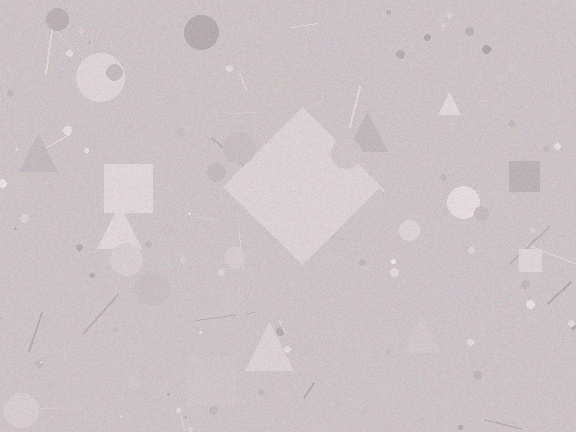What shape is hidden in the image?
A diamond is hidden in the image.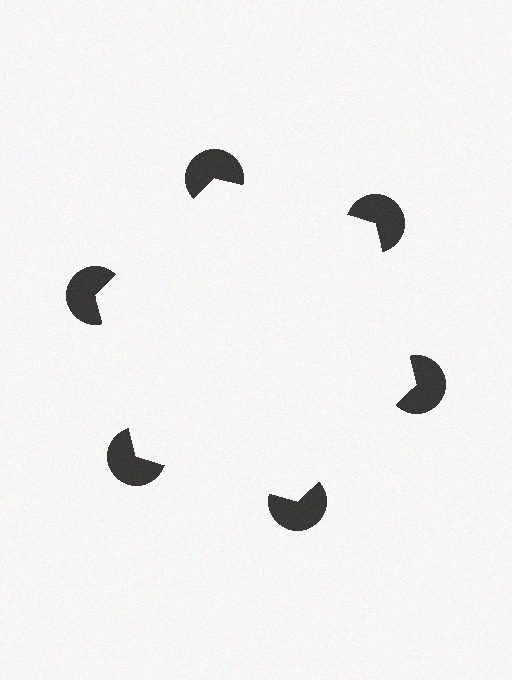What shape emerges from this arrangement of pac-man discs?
An illusory hexagon — its edges are inferred from the aligned wedge cuts in the pac-man discs, not physically drawn.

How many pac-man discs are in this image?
There are 6 — one at each vertex of the illusory hexagon.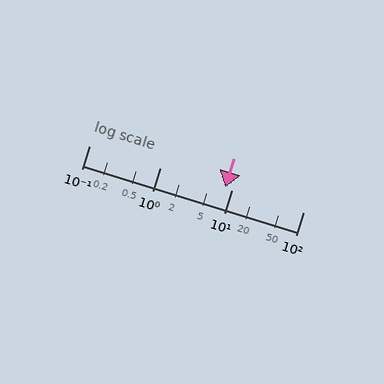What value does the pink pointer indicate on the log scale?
The pointer indicates approximately 8.2.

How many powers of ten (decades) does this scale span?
The scale spans 3 decades, from 0.1 to 100.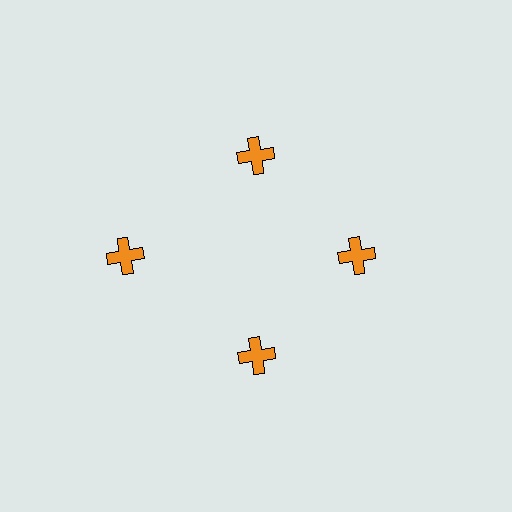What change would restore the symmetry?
The symmetry would be restored by moving it inward, back onto the ring so that all 4 crosses sit at equal angles and equal distance from the center.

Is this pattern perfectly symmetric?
No. The 4 orange crosses are arranged in a ring, but one element near the 9 o'clock position is pushed outward from the center, breaking the 4-fold rotational symmetry.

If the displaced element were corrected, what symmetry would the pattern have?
It would have 4-fold rotational symmetry — the pattern would map onto itself every 90 degrees.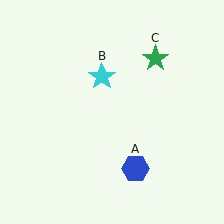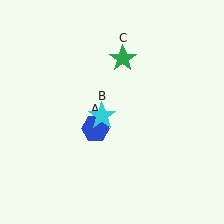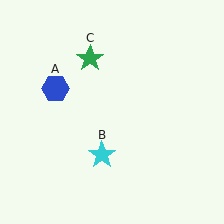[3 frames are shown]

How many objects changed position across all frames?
3 objects changed position: blue hexagon (object A), cyan star (object B), green star (object C).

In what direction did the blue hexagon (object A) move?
The blue hexagon (object A) moved up and to the left.